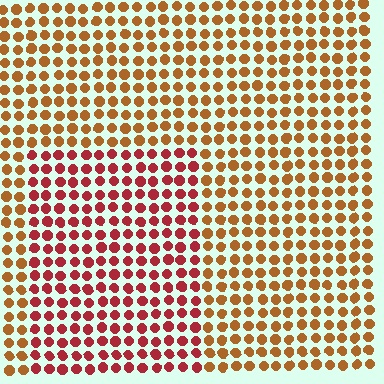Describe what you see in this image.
The image is filled with small brown elements in a uniform arrangement. A rectangle-shaped region is visible where the elements are tinted to a slightly different hue, forming a subtle color boundary.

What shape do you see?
I see a rectangle.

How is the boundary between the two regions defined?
The boundary is defined purely by a slight shift in hue (about 36 degrees). Spacing, size, and orientation are identical on both sides.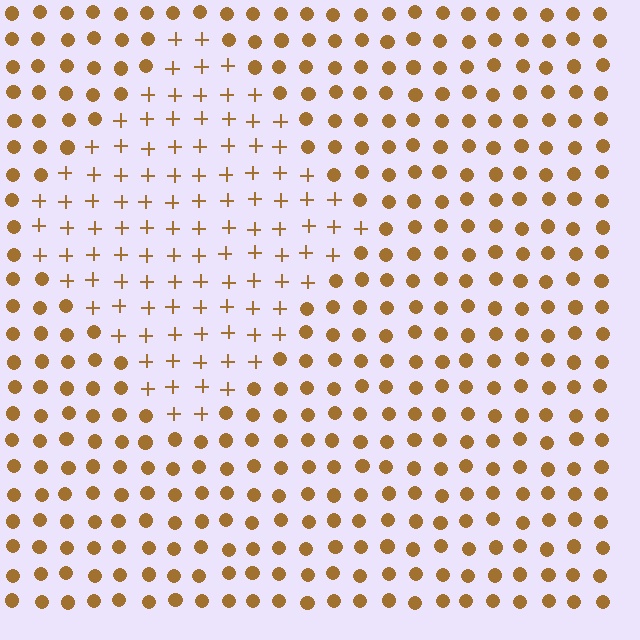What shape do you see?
I see a diamond.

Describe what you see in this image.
The image is filled with small brown elements arranged in a uniform grid. A diamond-shaped region contains plus signs, while the surrounding area contains circles. The boundary is defined purely by the change in element shape.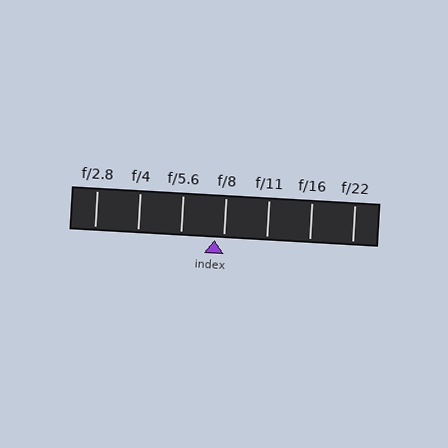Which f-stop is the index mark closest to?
The index mark is closest to f/8.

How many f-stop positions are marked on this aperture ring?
There are 7 f-stop positions marked.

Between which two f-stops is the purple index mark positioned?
The index mark is between f/5.6 and f/8.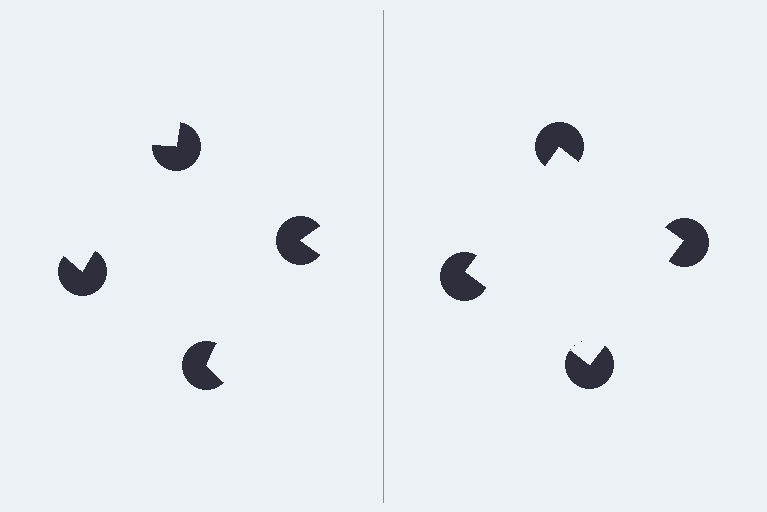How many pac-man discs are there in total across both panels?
8 — 4 on each side.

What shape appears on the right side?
An illusory square.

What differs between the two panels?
The pac-man discs are positioned identically on both sides; only the wedge orientations differ. On the right they align to a square; on the left they are misaligned.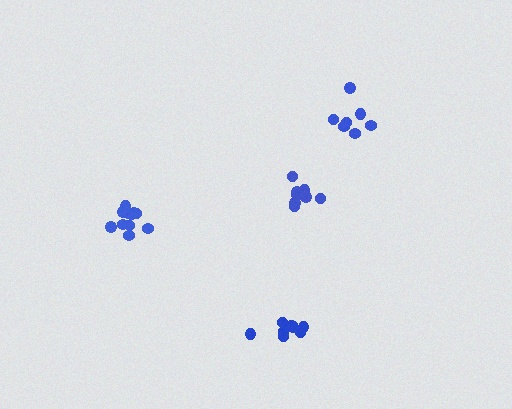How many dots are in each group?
Group 1: 8 dots, Group 2: 11 dots, Group 3: 7 dots, Group 4: 8 dots (34 total).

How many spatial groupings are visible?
There are 4 spatial groupings.